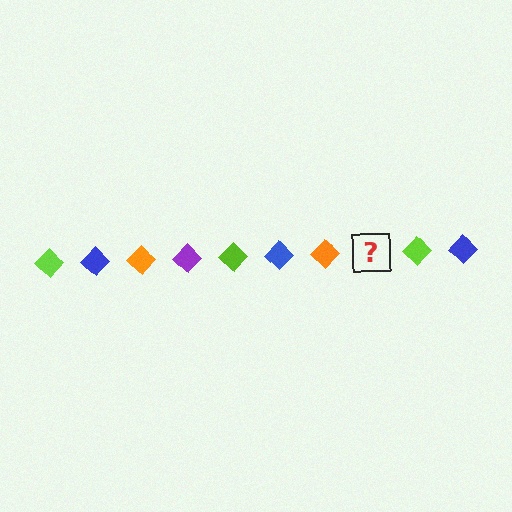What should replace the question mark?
The question mark should be replaced with a purple diamond.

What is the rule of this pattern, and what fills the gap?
The rule is that the pattern cycles through lime, blue, orange, purple diamonds. The gap should be filled with a purple diamond.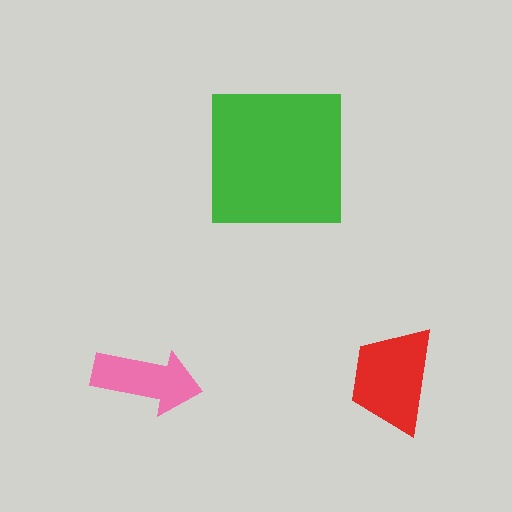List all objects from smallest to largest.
The pink arrow, the red trapezoid, the green square.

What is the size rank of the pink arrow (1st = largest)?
3rd.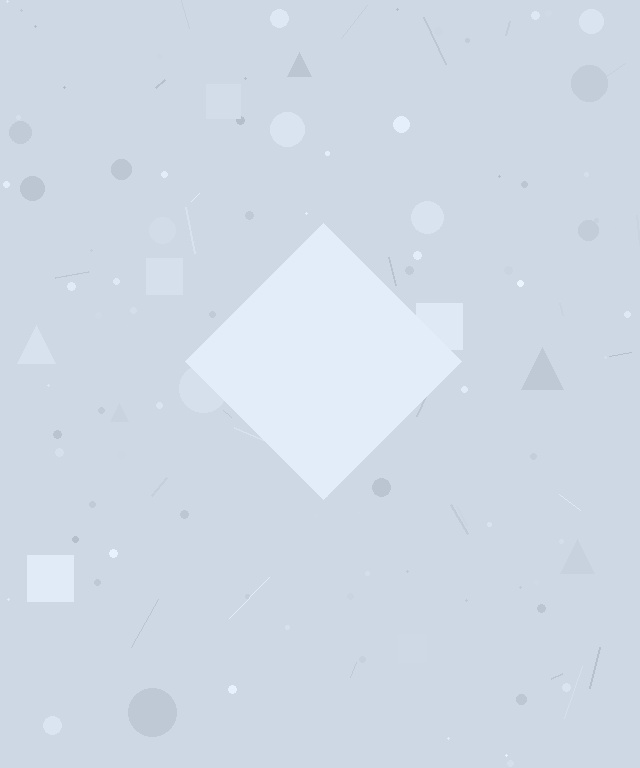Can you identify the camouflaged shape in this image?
The camouflaged shape is a diamond.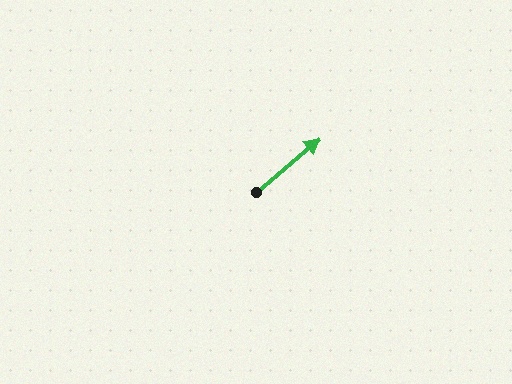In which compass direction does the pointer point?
Northeast.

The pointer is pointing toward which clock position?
Roughly 2 o'clock.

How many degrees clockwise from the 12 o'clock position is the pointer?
Approximately 50 degrees.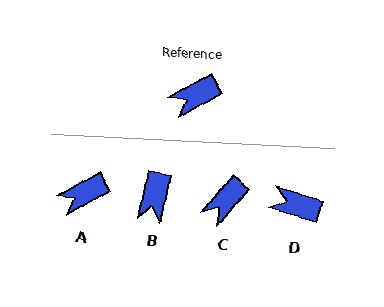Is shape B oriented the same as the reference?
No, it is off by about 49 degrees.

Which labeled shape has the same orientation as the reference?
A.